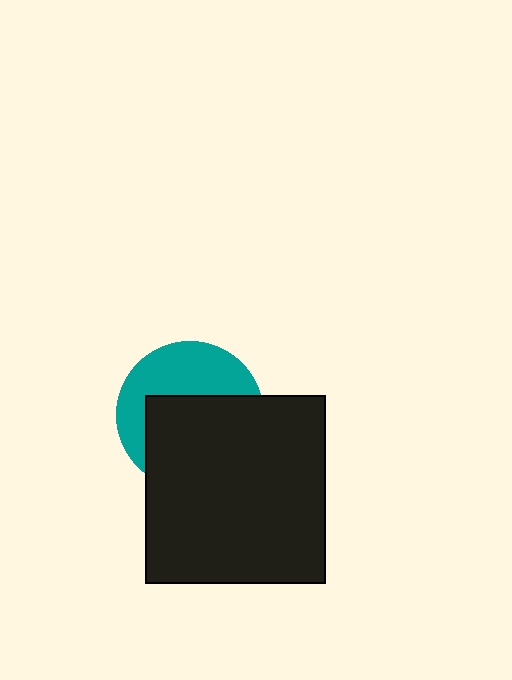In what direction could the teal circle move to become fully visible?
The teal circle could move up. That would shift it out from behind the black rectangle entirely.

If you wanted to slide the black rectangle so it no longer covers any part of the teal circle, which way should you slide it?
Slide it down — that is the most direct way to separate the two shapes.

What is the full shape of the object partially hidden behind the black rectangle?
The partially hidden object is a teal circle.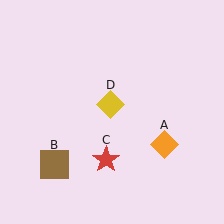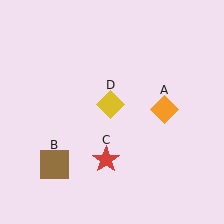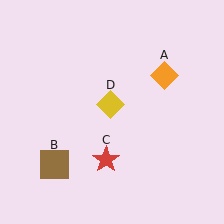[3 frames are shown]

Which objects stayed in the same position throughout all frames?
Brown square (object B) and red star (object C) and yellow diamond (object D) remained stationary.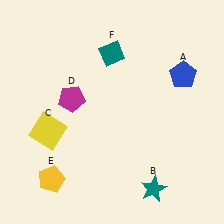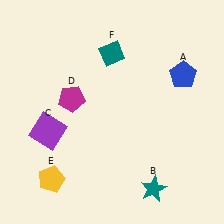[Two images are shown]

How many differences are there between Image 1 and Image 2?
There is 1 difference between the two images.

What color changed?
The square (C) changed from yellow in Image 1 to purple in Image 2.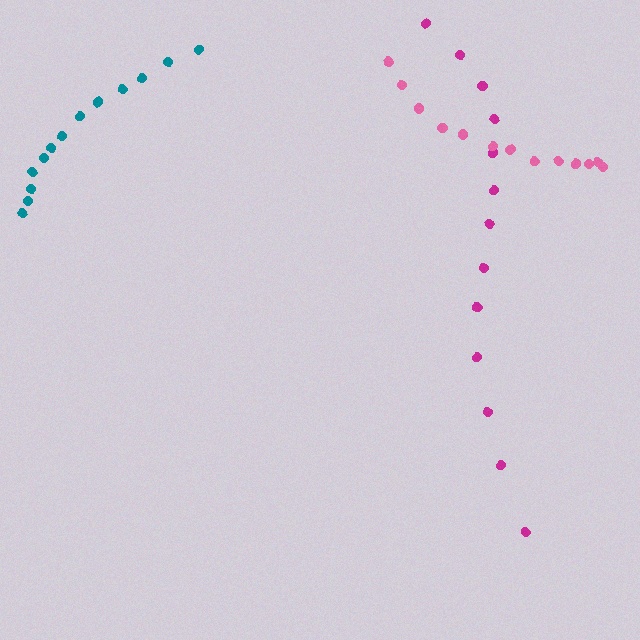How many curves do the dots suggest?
There are 3 distinct paths.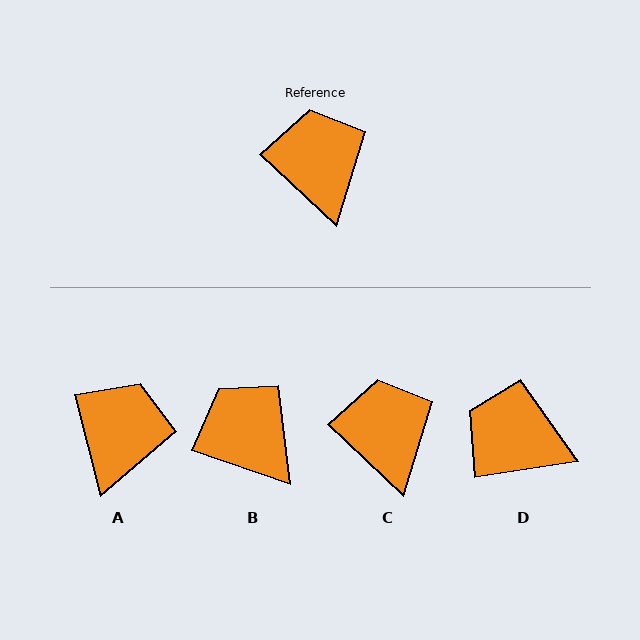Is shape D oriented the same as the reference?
No, it is off by about 52 degrees.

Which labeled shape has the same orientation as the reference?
C.